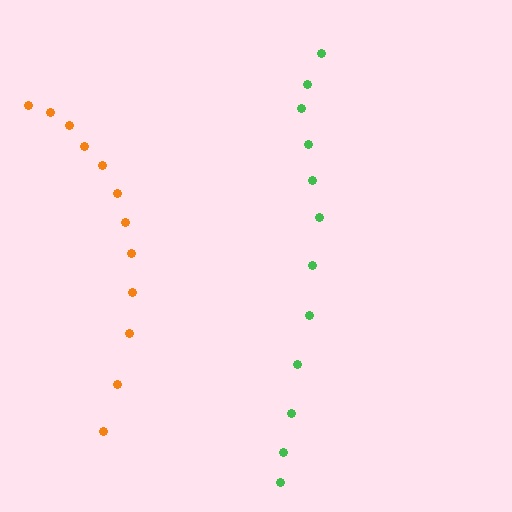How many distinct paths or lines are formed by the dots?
There are 2 distinct paths.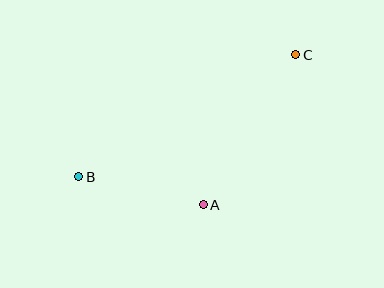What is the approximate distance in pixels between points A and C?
The distance between A and C is approximately 176 pixels.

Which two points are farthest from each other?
Points B and C are farthest from each other.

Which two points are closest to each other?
Points A and B are closest to each other.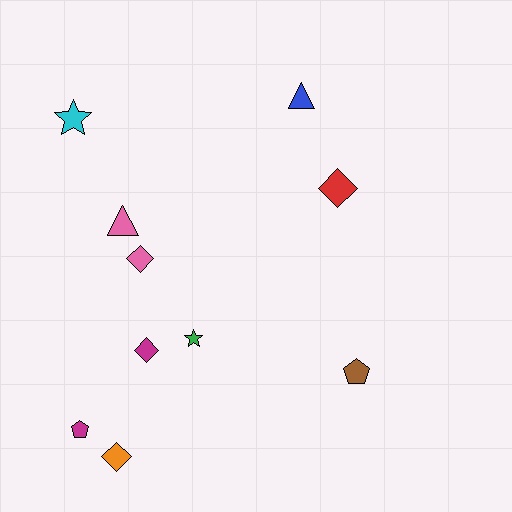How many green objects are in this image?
There is 1 green object.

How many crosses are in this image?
There are no crosses.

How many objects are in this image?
There are 10 objects.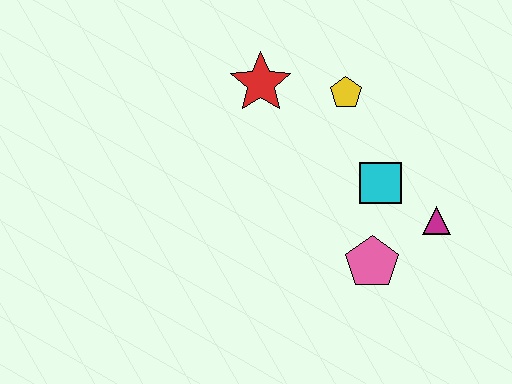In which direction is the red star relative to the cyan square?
The red star is to the left of the cyan square.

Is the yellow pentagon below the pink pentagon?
No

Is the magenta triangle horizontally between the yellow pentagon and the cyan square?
No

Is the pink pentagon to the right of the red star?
Yes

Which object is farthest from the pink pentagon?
The red star is farthest from the pink pentagon.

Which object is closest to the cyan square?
The magenta triangle is closest to the cyan square.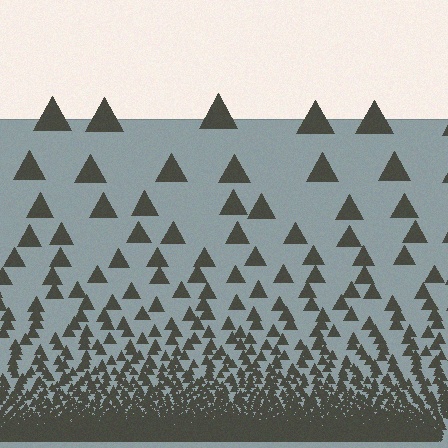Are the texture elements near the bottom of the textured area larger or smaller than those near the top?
Smaller. The gradient is inverted — elements near the bottom are smaller and denser.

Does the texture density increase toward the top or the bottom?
Density increases toward the bottom.